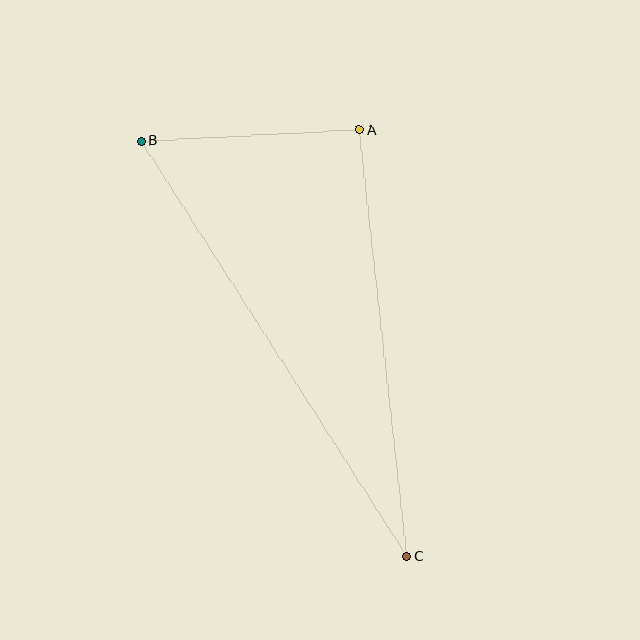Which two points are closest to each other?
Points A and B are closest to each other.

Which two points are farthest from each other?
Points B and C are farthest from each other.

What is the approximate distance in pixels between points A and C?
The distance between A and C is approximately 429 pixels.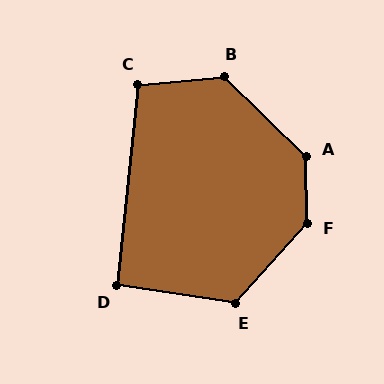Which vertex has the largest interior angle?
F, at approximately 137 degrees.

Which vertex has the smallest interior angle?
D, at approximately 93 degrees.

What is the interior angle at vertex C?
Approximately 102 degrees (obtuse).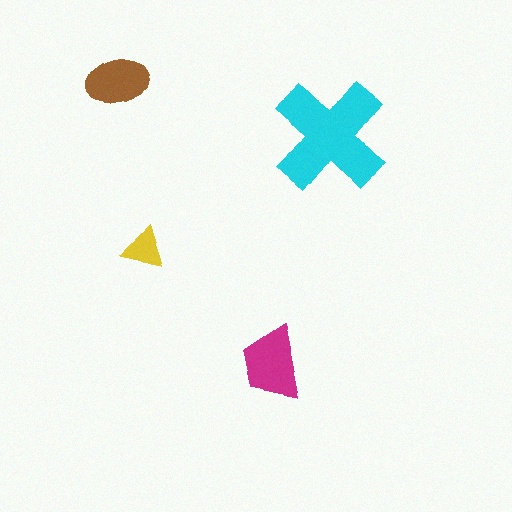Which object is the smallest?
The yellow triangle.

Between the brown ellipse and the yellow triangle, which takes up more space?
The brown ellipse.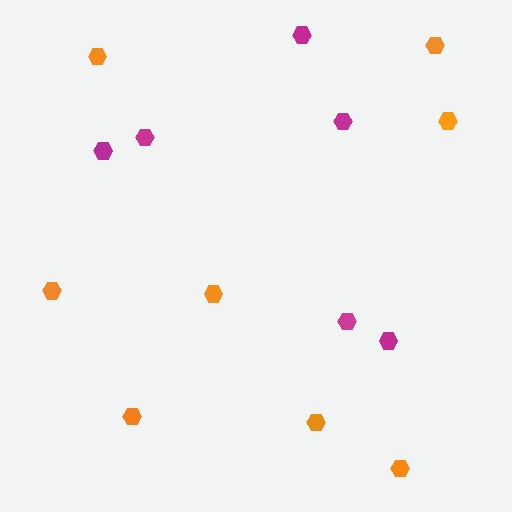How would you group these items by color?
There are 2 groups: one group of magenta hexagons (6) and one group of orange hexagons (8).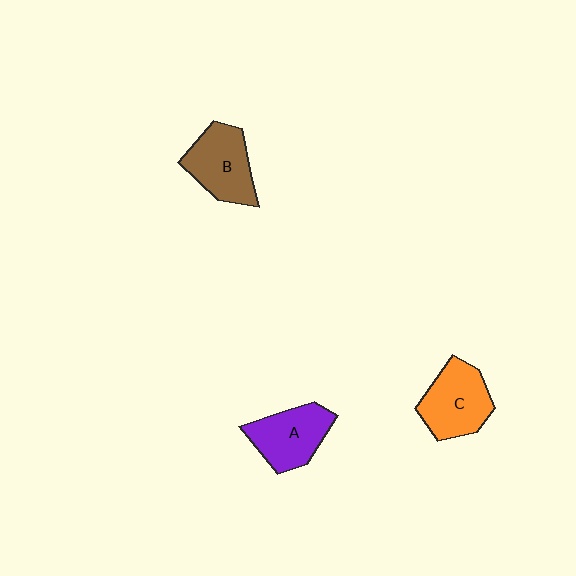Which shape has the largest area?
Shape C (orange).